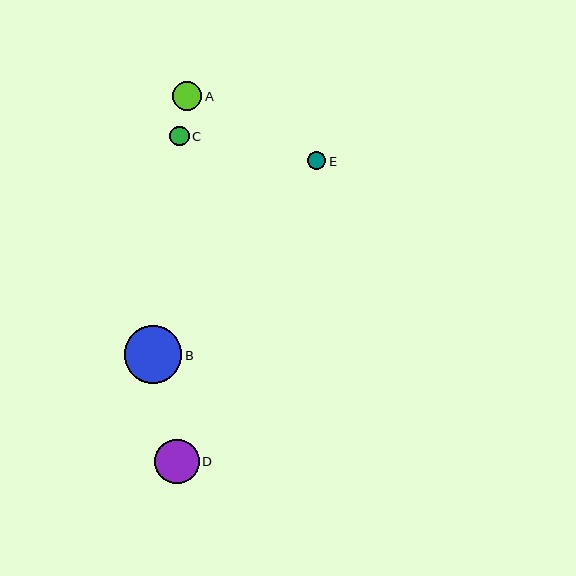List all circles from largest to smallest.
From largest to smallest: B, D, A, C, E.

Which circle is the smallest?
Circle E is the smallest with a size of approximately 19 pixels.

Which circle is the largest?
Circle B is the largest with a size of approximately 57 pixels.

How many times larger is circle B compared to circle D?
Circle B is approximately 1.3 times the size of circle D.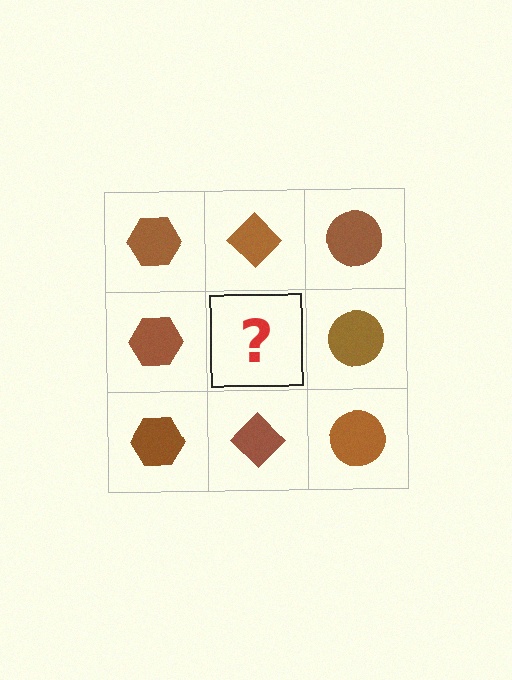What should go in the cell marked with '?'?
The missing cell should contain a brown diamond.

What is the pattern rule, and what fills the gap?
The rule is that each column has a consistent shape. The gap should be filled with a brown diamond.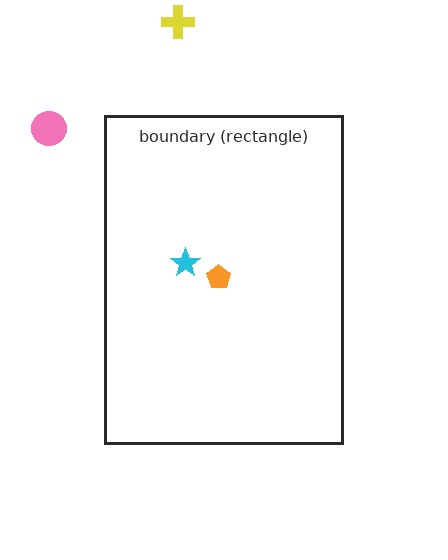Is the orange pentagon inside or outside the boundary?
Inside.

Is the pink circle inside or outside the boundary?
Outside.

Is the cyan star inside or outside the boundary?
Inside.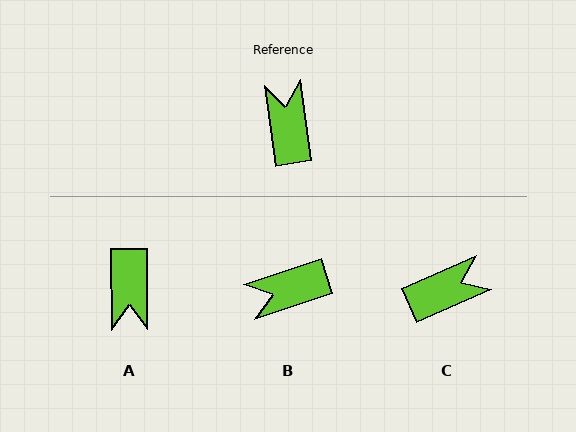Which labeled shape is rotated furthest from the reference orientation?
A, about 172 degrees away.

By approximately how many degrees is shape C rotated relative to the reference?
Approximately 75 degrees clockwise.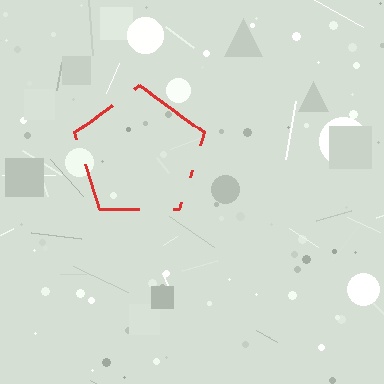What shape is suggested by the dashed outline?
The dashed outline suggests a pentagon.